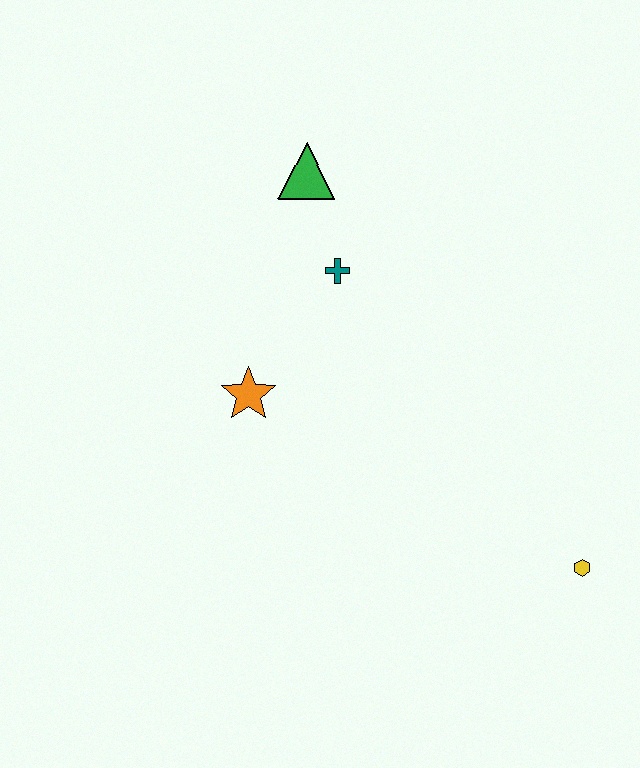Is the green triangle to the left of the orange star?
No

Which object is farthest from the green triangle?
The yellow hexagon is farthest from the green triangle.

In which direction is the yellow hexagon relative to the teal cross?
The yellow hexagon is below the teal cross.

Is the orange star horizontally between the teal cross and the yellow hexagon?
No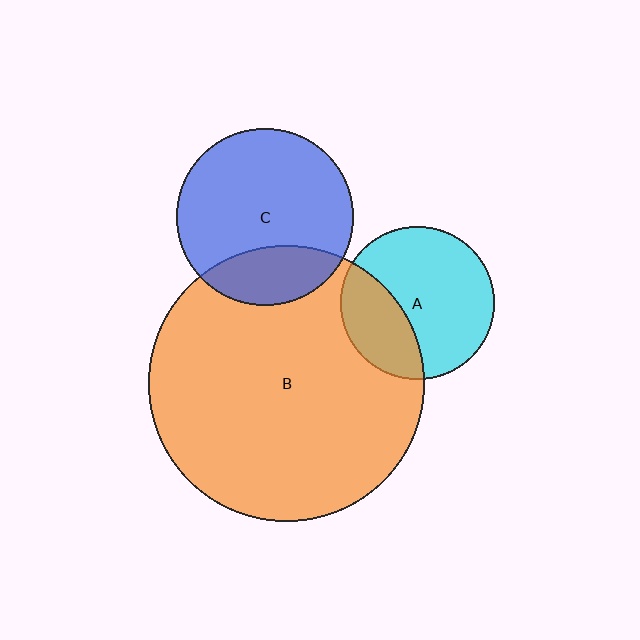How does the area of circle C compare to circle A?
Approximately 1.3 times.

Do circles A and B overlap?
Yes.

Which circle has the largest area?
Circle B (orange).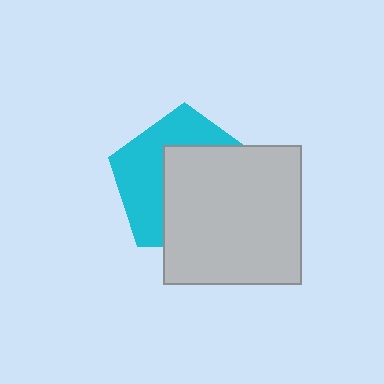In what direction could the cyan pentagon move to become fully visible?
The cyan pentagon could move toward the upper-left. That would shift it out from behind the light gray rectangle entirely.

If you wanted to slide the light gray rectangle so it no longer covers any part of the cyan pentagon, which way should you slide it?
Slide it toward the lower-right — that is the most direct way to separate the two shapes.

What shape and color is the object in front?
The object in front is a light gray rectangle.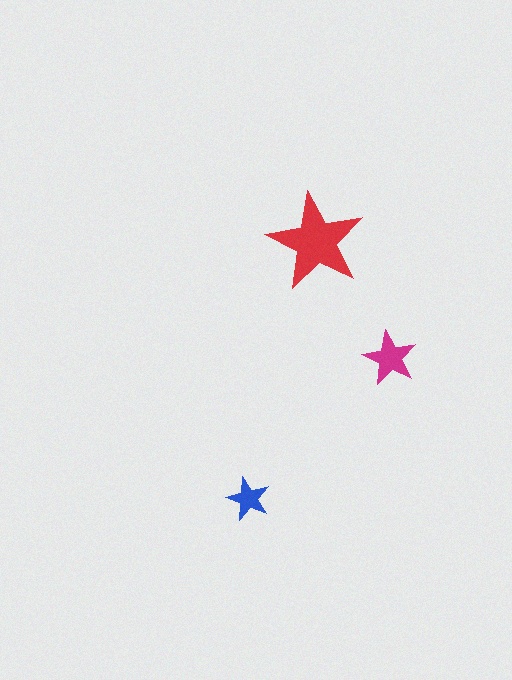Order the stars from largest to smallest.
the red one, the magenta one, the blue one.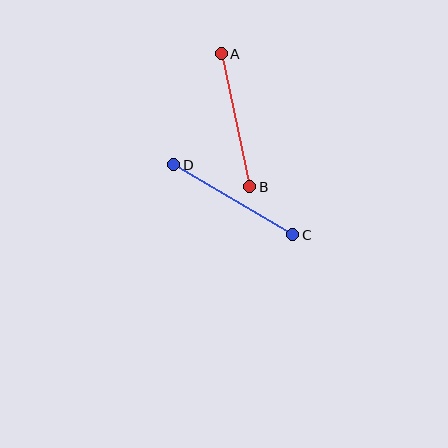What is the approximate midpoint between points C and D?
The midpoint is at approximately (233, 200) pixels.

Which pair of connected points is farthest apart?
Points C and D are farthest apart.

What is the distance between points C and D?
The distance is approximately 138 pixels.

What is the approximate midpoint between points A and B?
The midpoint is at approximately (235, 120) pixels.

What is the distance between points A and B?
The distance is approximately 136 pixels.